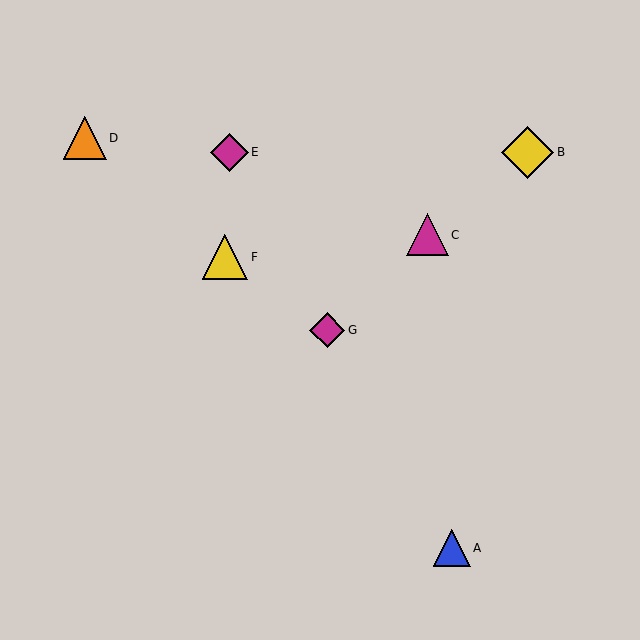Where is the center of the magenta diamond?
The center of the magenta diamond is at (229, 152).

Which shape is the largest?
The yellow diamond (labeled B) is the largest.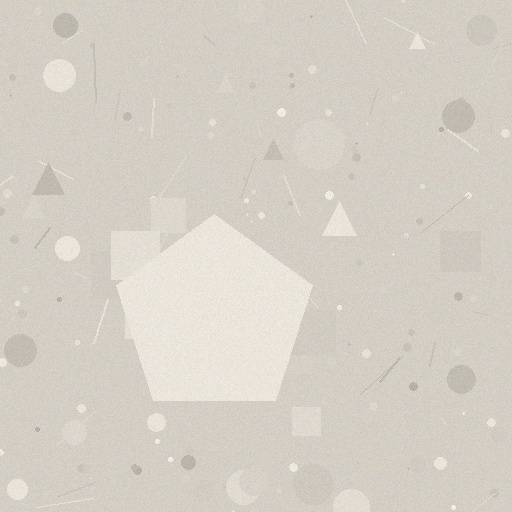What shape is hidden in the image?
A pentagon is hidden in the image.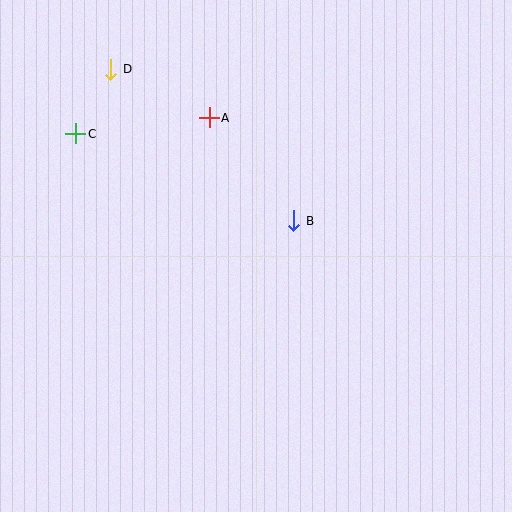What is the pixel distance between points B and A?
The distance between B and A is 133 pixels.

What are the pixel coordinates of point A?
Point A is at (209, 118).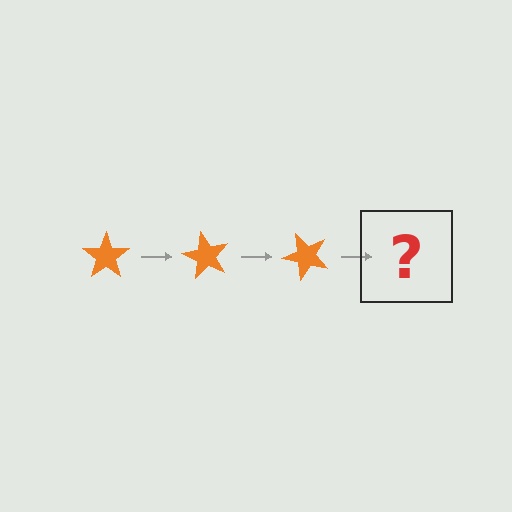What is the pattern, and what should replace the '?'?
The pattern is that the star rotates 60 degrees each step. The '?' should be an orange star rotated 180 degrees.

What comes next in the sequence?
The next element should be an orange star rotated 180 degrees.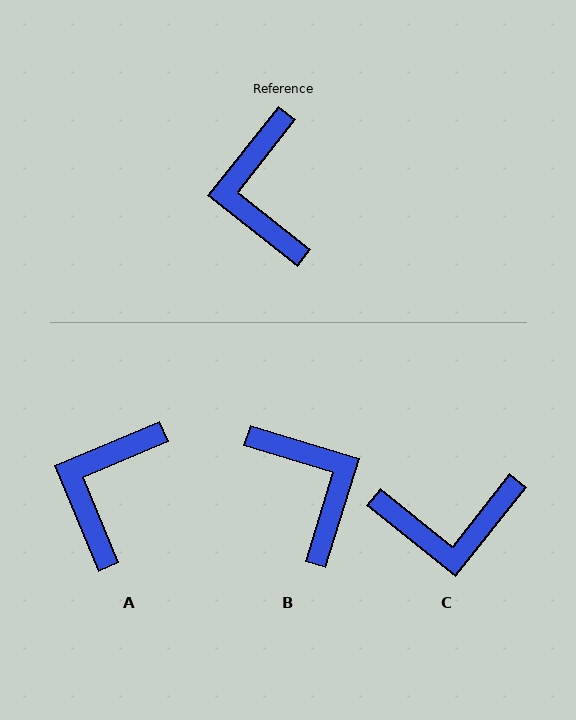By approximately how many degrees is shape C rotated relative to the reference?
Approximately 90 degrees counter-clockwise.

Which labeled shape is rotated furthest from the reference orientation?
B, about 159 degrees away.